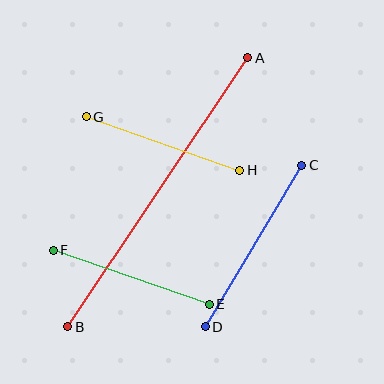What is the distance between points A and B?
The distance is approximately 324 pixels.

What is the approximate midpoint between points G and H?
The midpoint is at approximately (163, 143) pixels.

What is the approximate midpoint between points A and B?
The midpoint is at approximately (158, 192) pixels.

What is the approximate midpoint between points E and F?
The midpoint is at approximately (131, 277) pixels.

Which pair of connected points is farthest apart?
Points A and B are farthest apart.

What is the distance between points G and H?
The distance is approximately 163 pixels.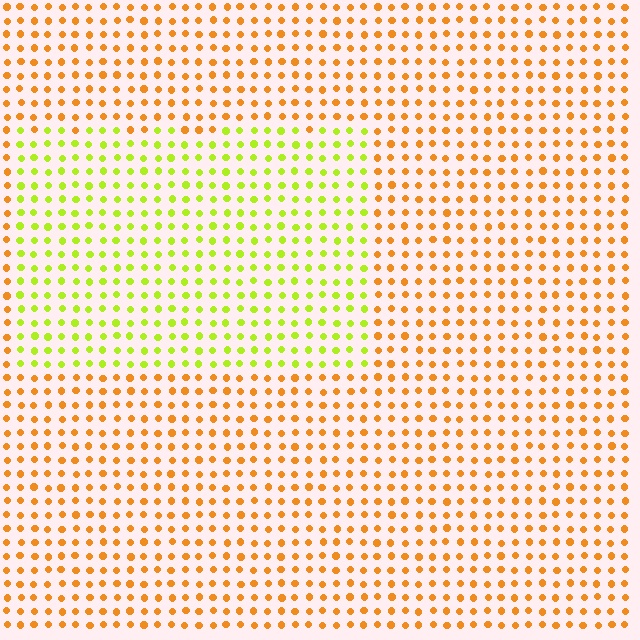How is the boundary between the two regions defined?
The boundary is defined purely by a slight shift in hue (about 49 degrees). Spacing, size, and orientation are identical on both sides.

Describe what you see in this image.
The image is filled with small orange elements in a uniform arrangement. A rectangle-shaped region is visible where the elements are tinted to a slightly different hue, forming a subtle color boundary.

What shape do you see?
I see a rectangle.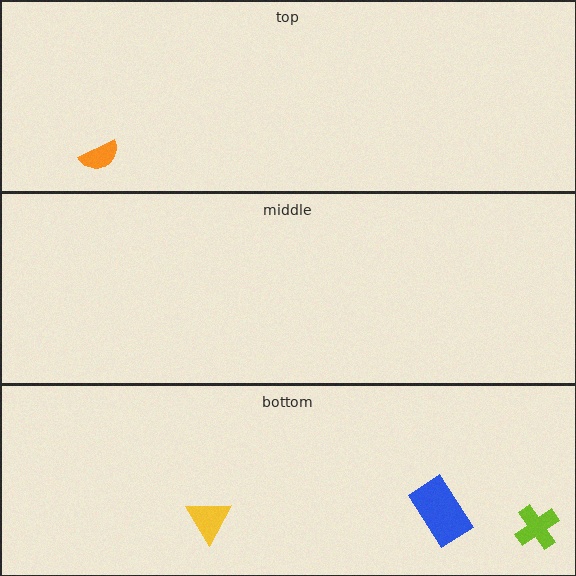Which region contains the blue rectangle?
The bottom region.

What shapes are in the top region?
The orange semicircle.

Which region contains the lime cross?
The bottom region.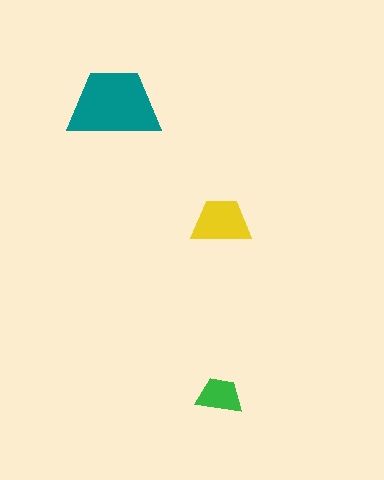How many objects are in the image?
There are 3 objects in the image.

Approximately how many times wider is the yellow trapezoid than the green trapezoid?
About 1.5 times wider.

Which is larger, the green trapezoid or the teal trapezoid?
The teal one.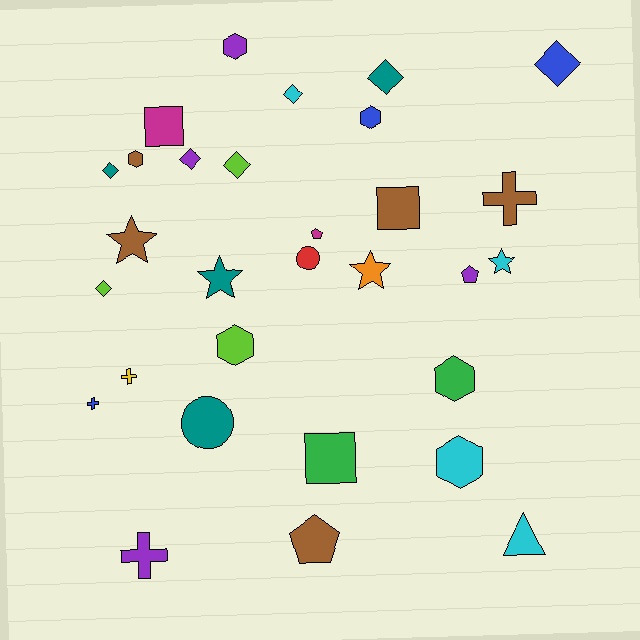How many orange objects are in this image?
There is 1 orange object.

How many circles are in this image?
There are 2 circles.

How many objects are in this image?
There are 30 objects.